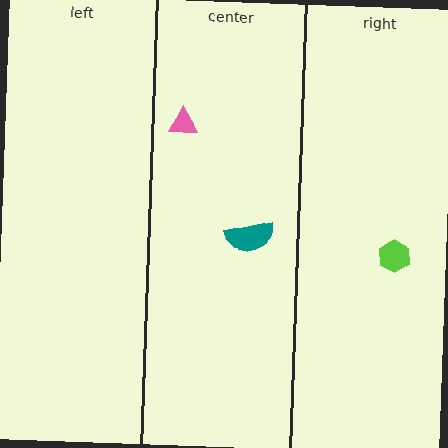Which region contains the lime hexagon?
The right region.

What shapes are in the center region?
The pink triangle, the teal semicircle.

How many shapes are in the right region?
1.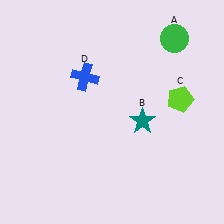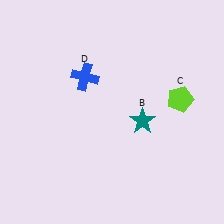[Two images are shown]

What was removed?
The green circle (A) was removed in Image 2.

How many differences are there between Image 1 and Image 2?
There is 1 difference between the two images.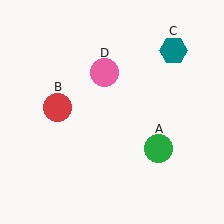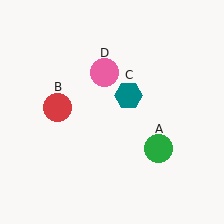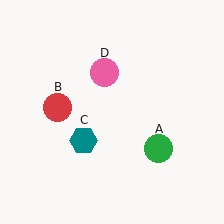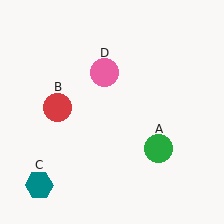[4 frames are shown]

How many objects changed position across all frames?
1 object changed position: teal hexagon (object C).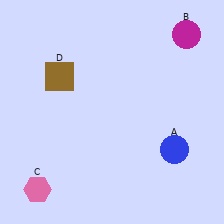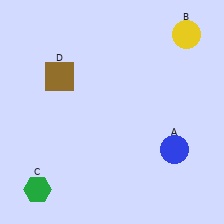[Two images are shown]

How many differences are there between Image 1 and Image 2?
There are 2 differences between the two images.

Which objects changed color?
B changed from magenta to yellow. C changed from pink to green.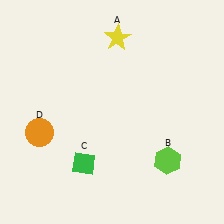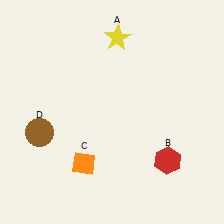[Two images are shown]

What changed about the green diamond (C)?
In Image 1, C is green. In Image 2, it changed to orange.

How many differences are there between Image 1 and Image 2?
There are 3 differences between the two images.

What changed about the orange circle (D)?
In Image 1, D is orange. In Image 2, it changed to brown.